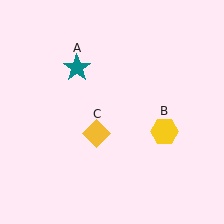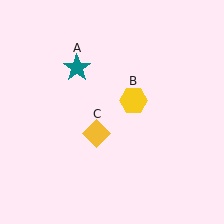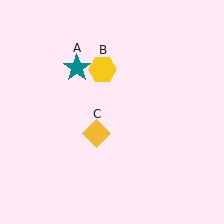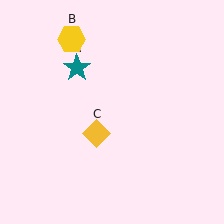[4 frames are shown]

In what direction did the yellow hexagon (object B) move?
The yellow hexagon (object B) moved up and to the left.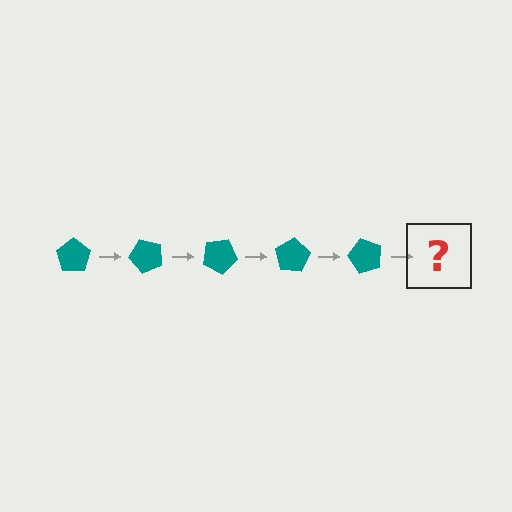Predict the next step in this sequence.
The next step is a teal pentagon rotated 250 degrees.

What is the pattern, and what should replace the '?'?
The pattern is that the pentagon rotates 50 degrees each step. The '?' should be a teal pentagon rotated 250 degrees.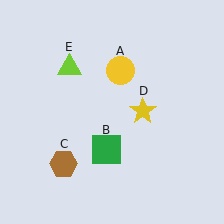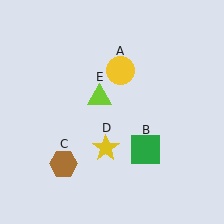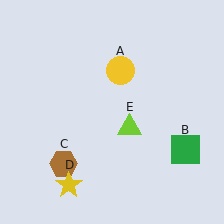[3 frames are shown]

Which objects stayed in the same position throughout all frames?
Yellow circle (object A) and brown hexagon (object C) remained stationary.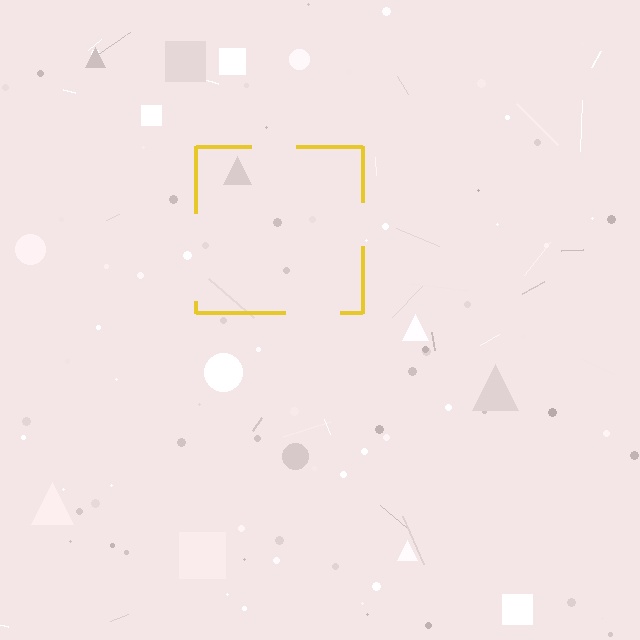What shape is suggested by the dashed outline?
The dashed outline suggests a square.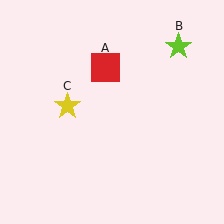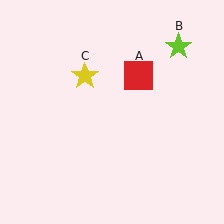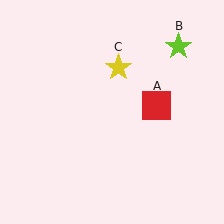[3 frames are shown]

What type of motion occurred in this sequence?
The red square (object A), yellow star (object C) rotated clockwise around the center of the scene.